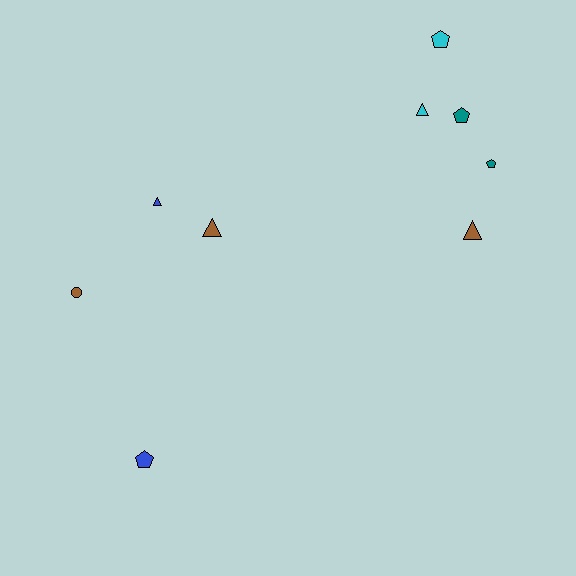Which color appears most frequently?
Brown, with 3 objects.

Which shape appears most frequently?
Pentagon, with 4 objects.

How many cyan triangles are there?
There is 1 cyan triangle.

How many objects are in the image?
There are 9 objects.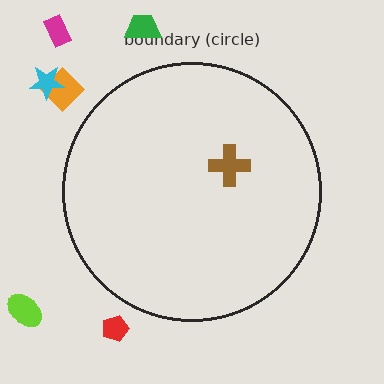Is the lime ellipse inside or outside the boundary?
Outside.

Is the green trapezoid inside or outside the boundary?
Outside.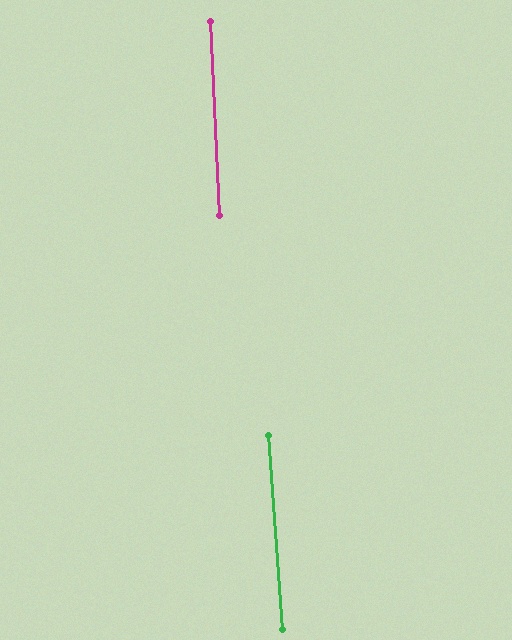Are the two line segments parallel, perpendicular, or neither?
Parallel — their directions differ by only 1.3°.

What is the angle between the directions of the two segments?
Approximately 1 degree.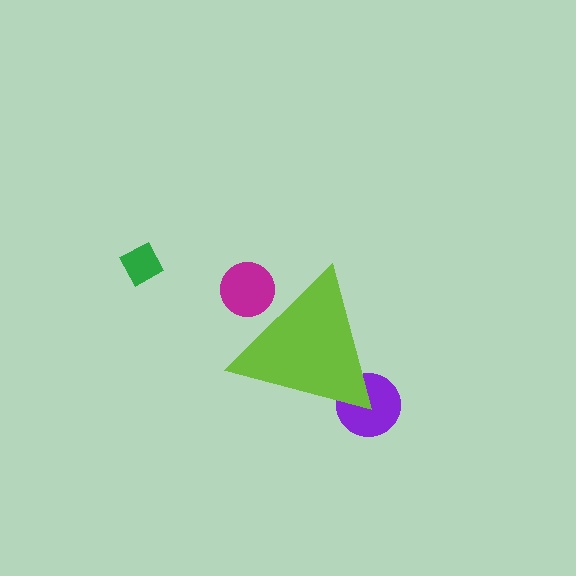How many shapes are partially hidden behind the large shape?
2 shapes are partially hidden.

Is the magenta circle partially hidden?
Yes, the magenta circle is partially hidden behind the lime triangle.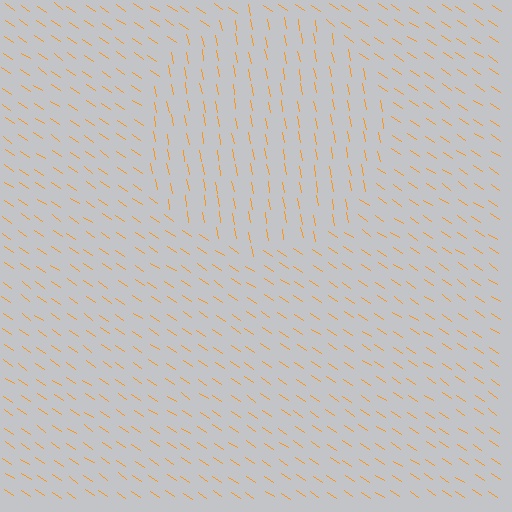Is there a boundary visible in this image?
Yes, there is a texture boundary formed by a change in line orientation.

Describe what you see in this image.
The image is filled with small orange line segments. A circle region in the image has lines oriented differently from the surrounding lines, creating a visible texture boundary.